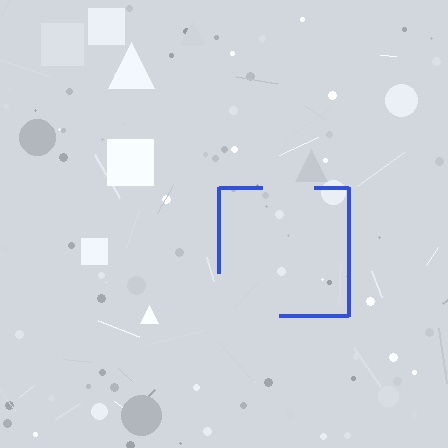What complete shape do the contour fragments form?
The contour fragments form a square.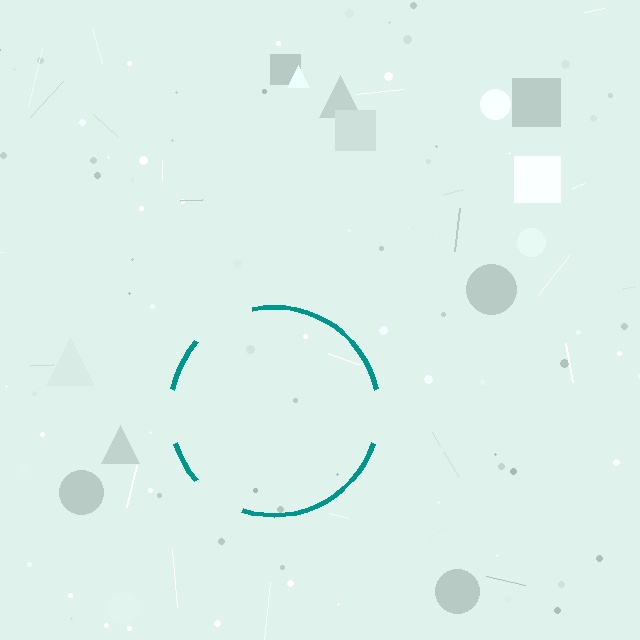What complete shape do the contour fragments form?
The contour fragments form a circle.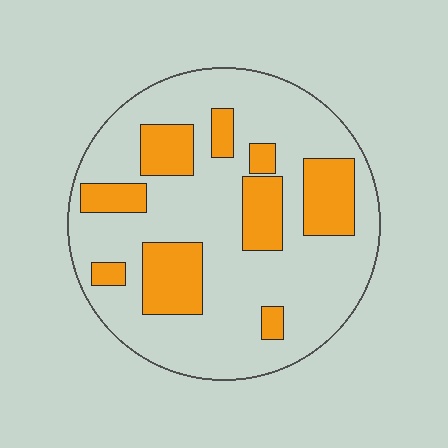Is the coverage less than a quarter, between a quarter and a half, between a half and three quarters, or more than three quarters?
Between a quarter and a half.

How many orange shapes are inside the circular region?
9.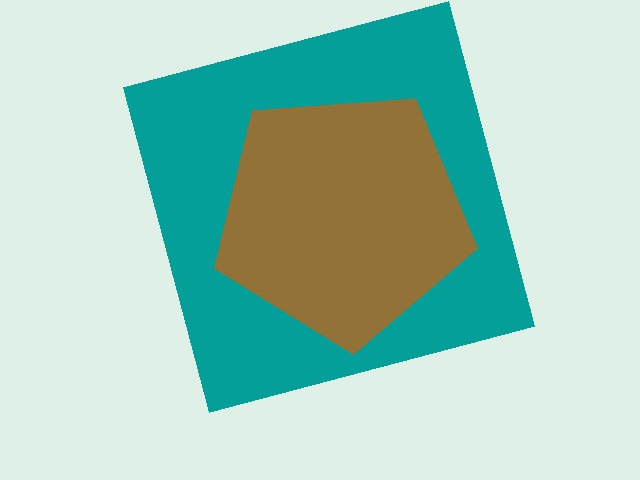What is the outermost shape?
The teal square.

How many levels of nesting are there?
2.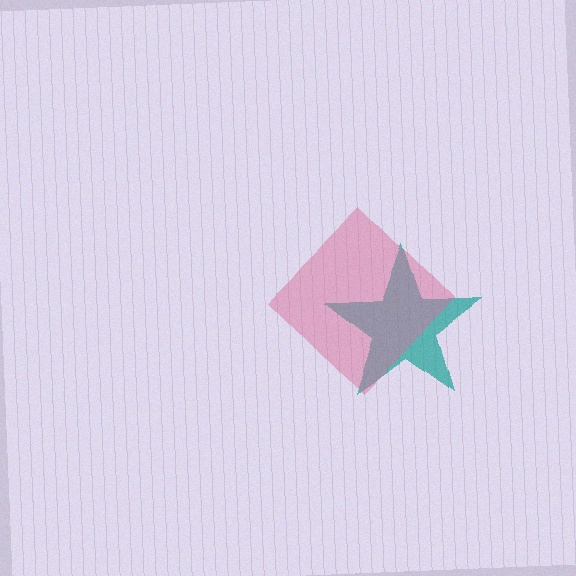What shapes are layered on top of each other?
The layered shapes are: a teal star, a pink diamond.